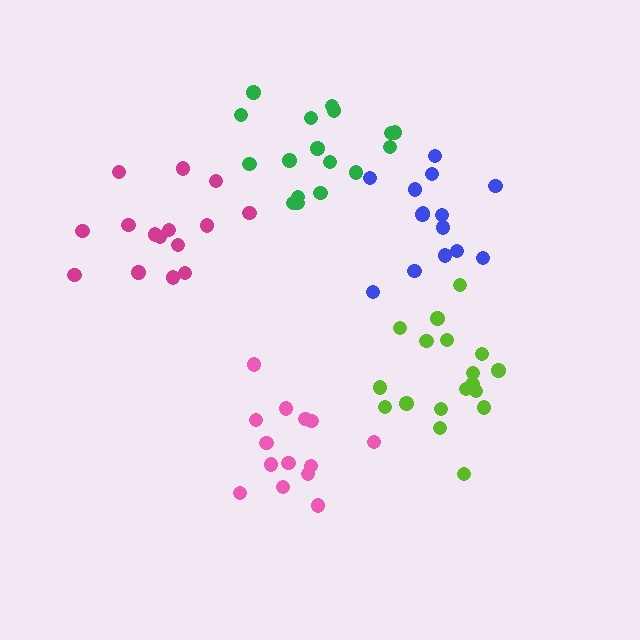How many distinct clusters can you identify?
There are 5 distinct clusters.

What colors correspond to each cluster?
The clusters are colored: pink, green, lime, blue, magenta.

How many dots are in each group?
Group 1: 14 dots, Group 2: 17 dots, Group 3: 18 dots, Group 4: 14 dots, Group 5: 15 dots (78 total).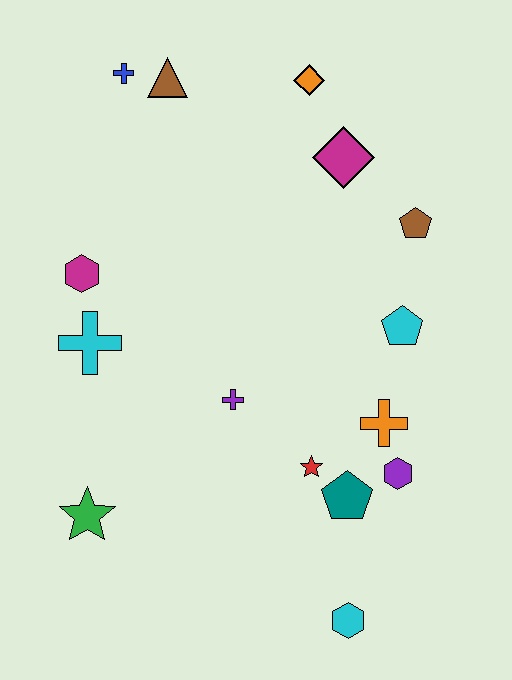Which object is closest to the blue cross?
The brown triangle is closest to the blue cross.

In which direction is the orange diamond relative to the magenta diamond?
The orange diamond is above the magenta diamond.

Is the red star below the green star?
No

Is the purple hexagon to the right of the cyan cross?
Yes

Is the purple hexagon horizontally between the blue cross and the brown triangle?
No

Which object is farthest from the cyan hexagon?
The blue cross is farthest from the cyan hexagon.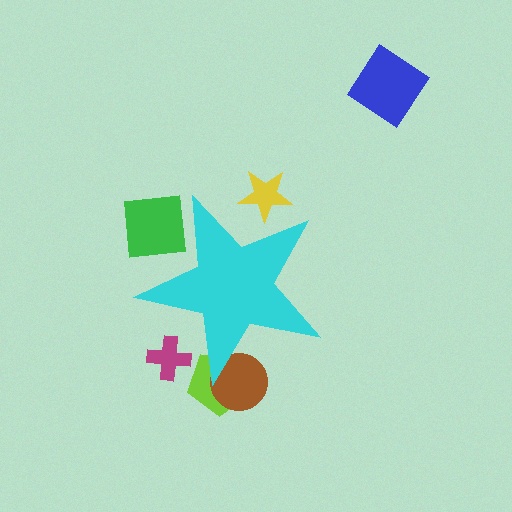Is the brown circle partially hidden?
Yes, the brown circle is partially hidden behind the cyan star.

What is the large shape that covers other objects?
A cyan star.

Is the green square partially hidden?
Yes, the green square is partially hidden behind the cyan star.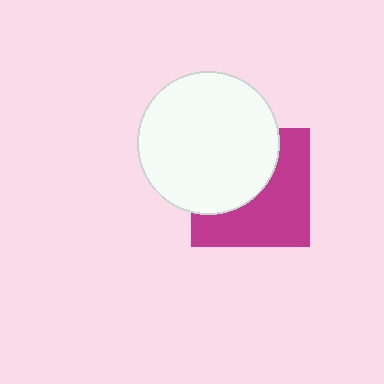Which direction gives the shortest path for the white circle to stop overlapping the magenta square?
Moving toward the upper-left gives the shortest separation.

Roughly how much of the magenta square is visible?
About half of it is visible (roughly 53%).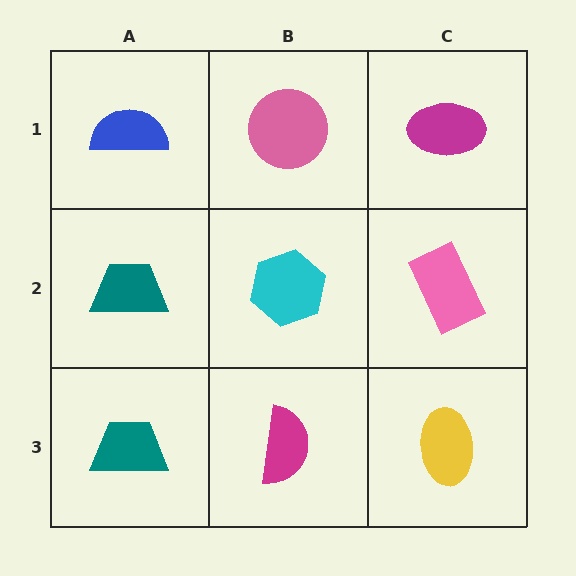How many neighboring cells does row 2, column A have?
3.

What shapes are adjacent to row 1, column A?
A teal trapezoid (row 2, column A), a pink circle (row 1, column B).